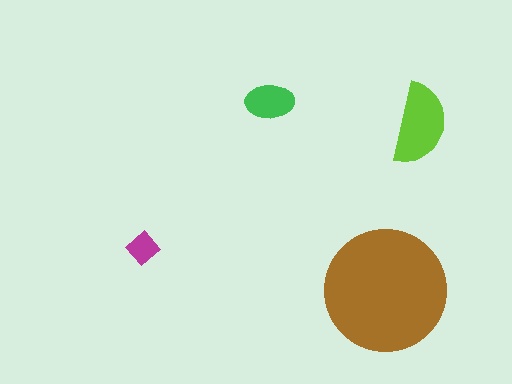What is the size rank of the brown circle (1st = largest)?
1st.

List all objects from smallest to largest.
The magenta diamond, the green ellipse, the lime semicircle, the brown circle.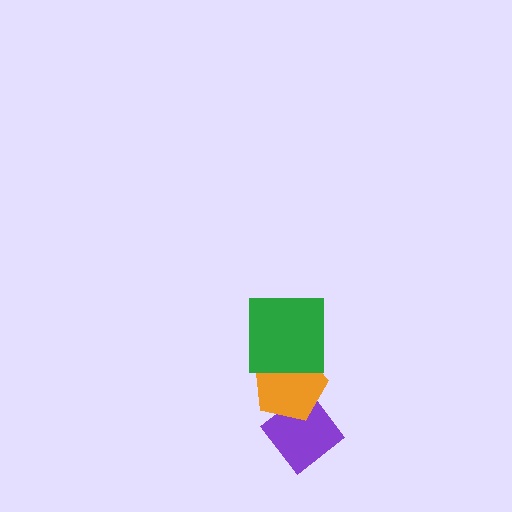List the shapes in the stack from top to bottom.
From top to bottom: the green square, the orange pentagon, the purple diamond.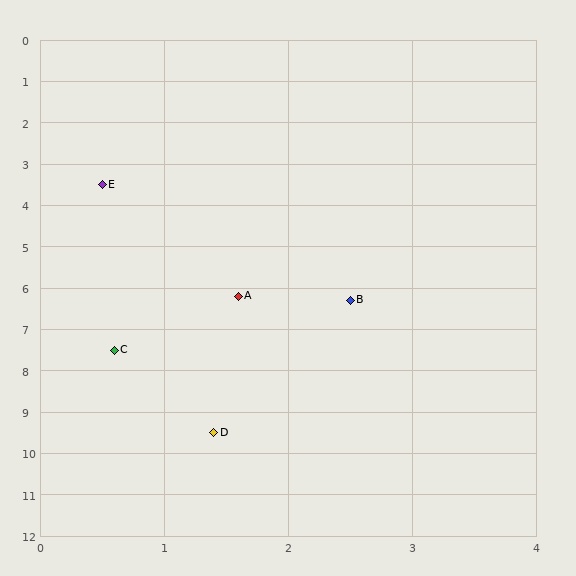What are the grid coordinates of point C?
Point C is at approximately (0.6, 7.5).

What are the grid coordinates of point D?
Point D is at approximately (1.4, 9.5).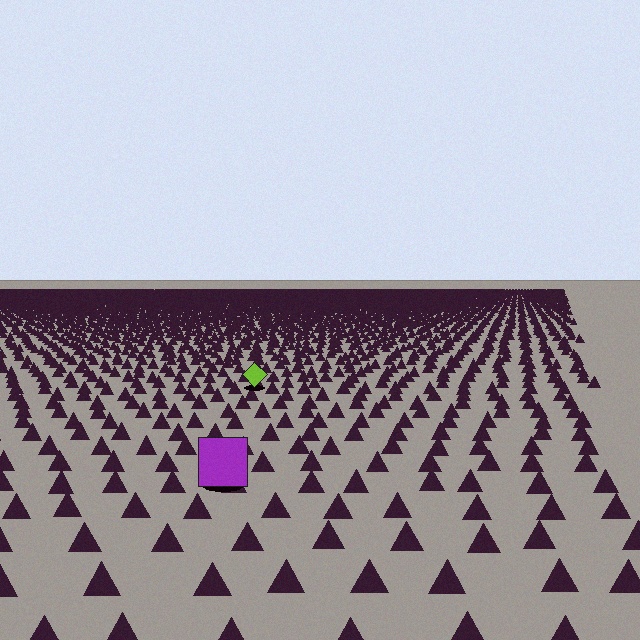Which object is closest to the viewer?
The purple square is closest. The texture marks near it are larger and more spread out.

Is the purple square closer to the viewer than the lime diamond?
Yes. The purple square is closer — you can tell from the texture gradient: the ground texture is coarser near it.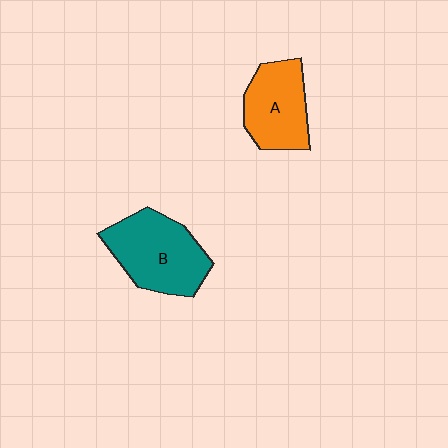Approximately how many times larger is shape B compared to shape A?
Approximately 1.3 times.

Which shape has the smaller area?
Shape A (orange).